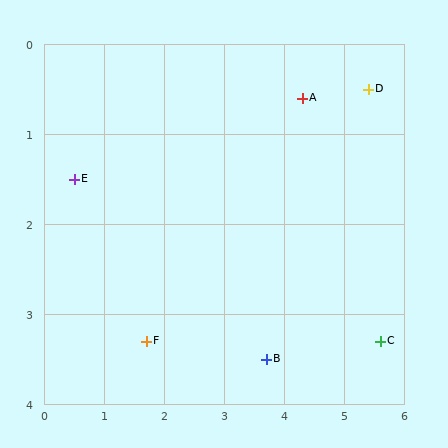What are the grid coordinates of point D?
Point D is at approximately (5.4, 0.5).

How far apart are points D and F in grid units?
Points D and F are about 4.6 grid units apart.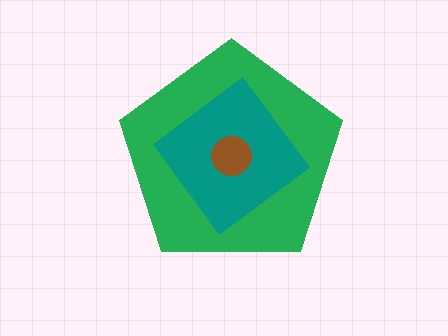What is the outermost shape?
The green pentagon.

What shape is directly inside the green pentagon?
The teal diamond.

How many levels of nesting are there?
3.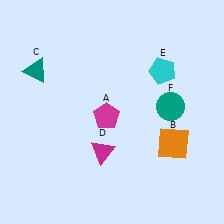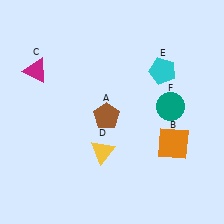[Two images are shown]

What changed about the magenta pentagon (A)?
In Image 1, A is magenta. In Image 2, it changed to brown.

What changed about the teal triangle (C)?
In Image 1, C is teal. In Image 2, it changed to magenta.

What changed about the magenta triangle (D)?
In Image 1, D is magenta. In Image 2, it changed to yellow.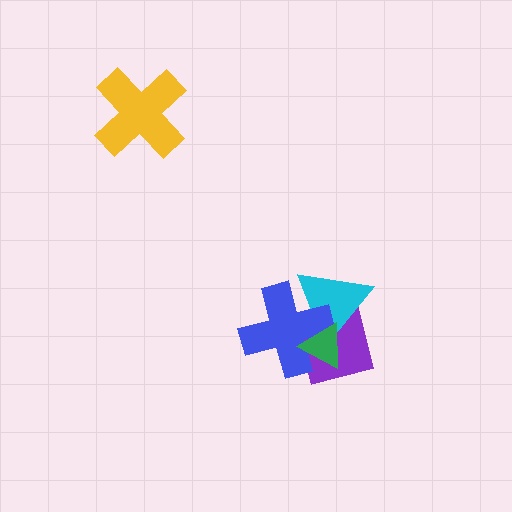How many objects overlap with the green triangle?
3 objects overlap with the green triangle.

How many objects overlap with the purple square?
3 objects overlap with the purple square.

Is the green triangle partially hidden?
No, no other shape covers it.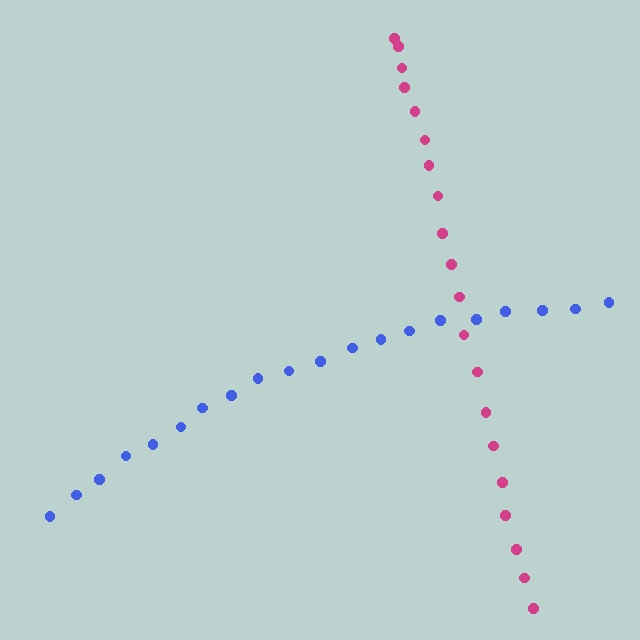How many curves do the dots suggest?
There are 2 distinct paths.